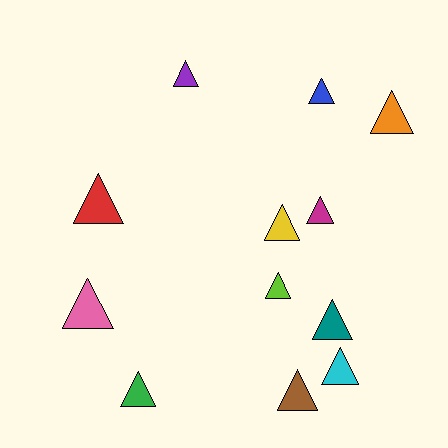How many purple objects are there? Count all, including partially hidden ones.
There is 1 purple object.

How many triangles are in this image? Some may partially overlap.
There are 12 triangles.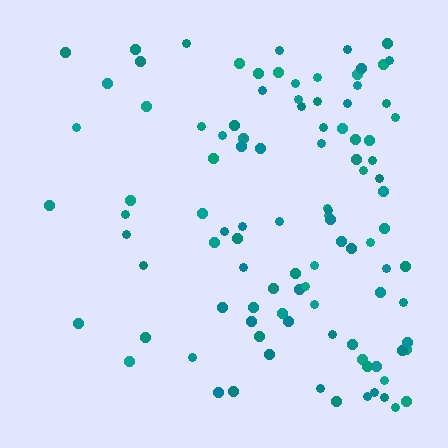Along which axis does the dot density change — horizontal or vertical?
Horizontal.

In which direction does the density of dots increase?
From left to right, with the right side densest.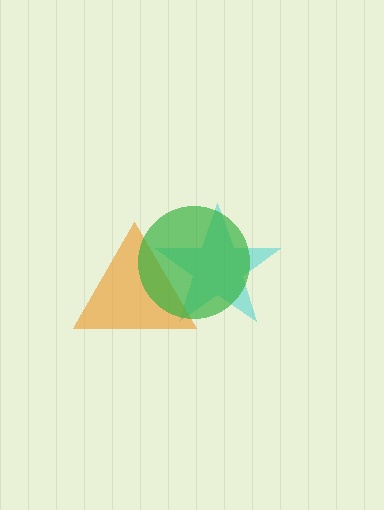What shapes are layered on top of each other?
The layered shapes are: a cyan star, an orange triangle, a green circle.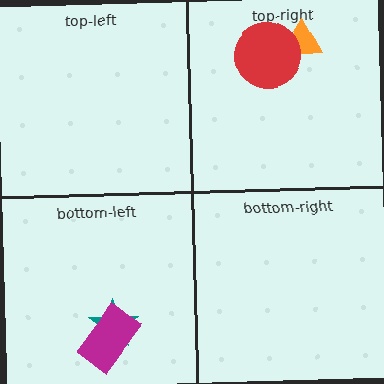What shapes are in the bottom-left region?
The teal star, the magenta rectangle.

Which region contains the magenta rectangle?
The bottom-left region.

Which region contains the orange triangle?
The top-right region.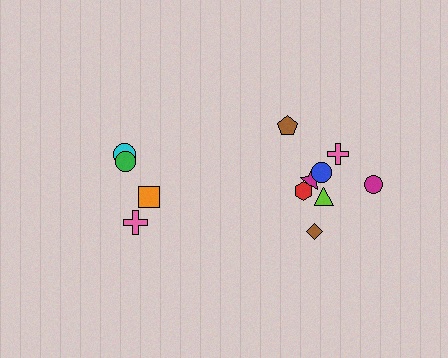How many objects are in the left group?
There are 4 objects.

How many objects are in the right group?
There are 8 objects.